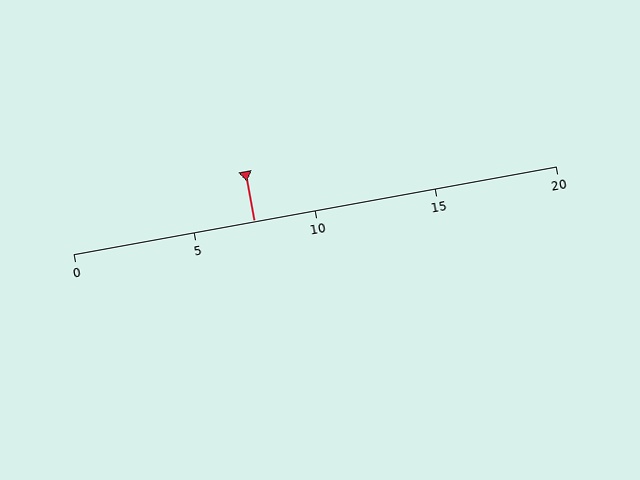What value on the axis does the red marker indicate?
The marker indicates approximately 7.5.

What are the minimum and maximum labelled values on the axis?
The axis runs from 0 to 20.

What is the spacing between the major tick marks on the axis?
The major ticks are spaced 5 apart.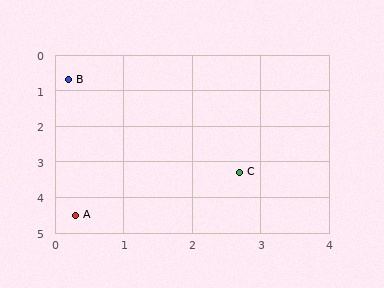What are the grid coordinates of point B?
Point B is at approximately (0.2, 0.7).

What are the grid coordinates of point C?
Point C is at approximately (2.7, 3.3).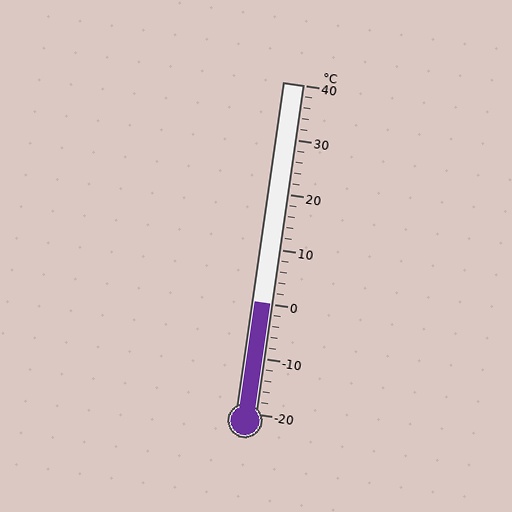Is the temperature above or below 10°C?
The temperature is below 10°C.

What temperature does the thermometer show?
The thermometer shows approximately 0°C.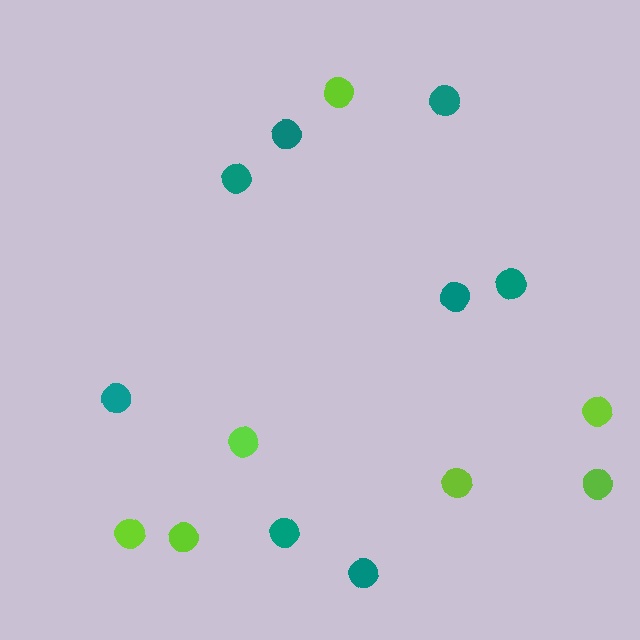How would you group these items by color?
There are 2 groups: one group of lime circles (7) and one group of teal circles (8).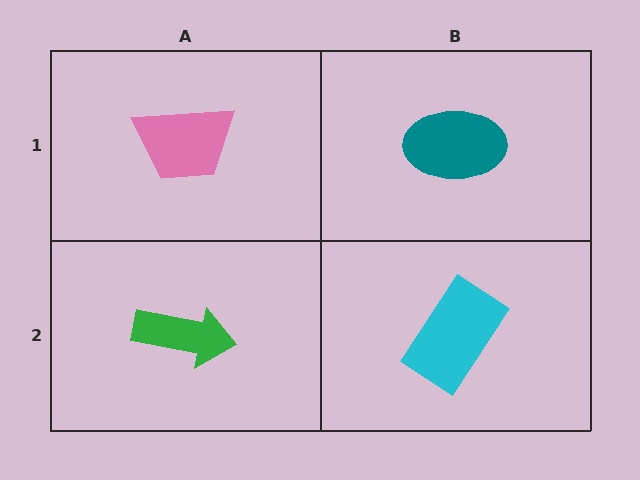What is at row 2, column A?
A green arrow.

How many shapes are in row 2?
2 shapes.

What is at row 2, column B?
A cyan rectangle.